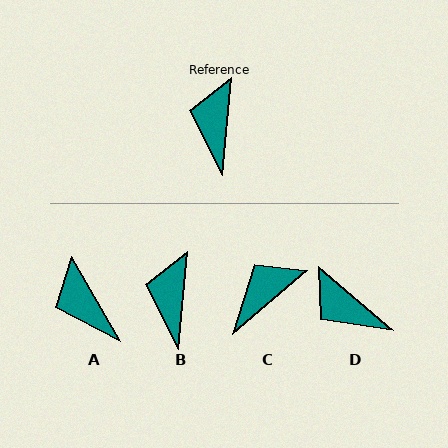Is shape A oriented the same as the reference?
No, it is off by about 35 degrees.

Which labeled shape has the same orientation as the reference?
B.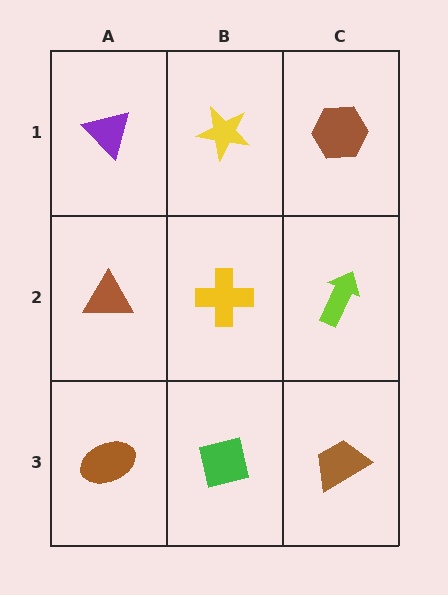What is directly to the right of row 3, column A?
A green square.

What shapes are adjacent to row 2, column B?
A yellow star (row 1, column B), a green square (row 3, column B), a brown triangle (row 2, column A), a lime arrow (row 2, column C).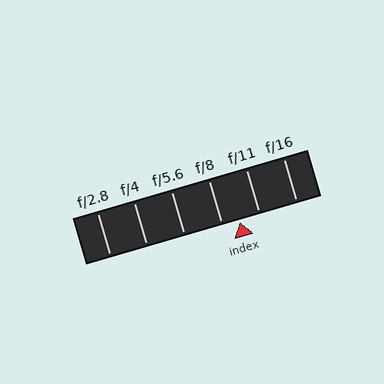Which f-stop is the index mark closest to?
The index mark is closest to f/8.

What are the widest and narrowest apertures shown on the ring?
The widest aperture shown is f/2.8 and the narrowest is f/16.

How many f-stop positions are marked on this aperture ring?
There are 6 f-stop positions marked.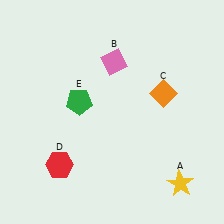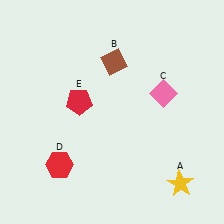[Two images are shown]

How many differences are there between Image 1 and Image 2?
There are 3 differences between the two images.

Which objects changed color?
B changed from pink to brown. C changed from orange to pink. E changed from green to red.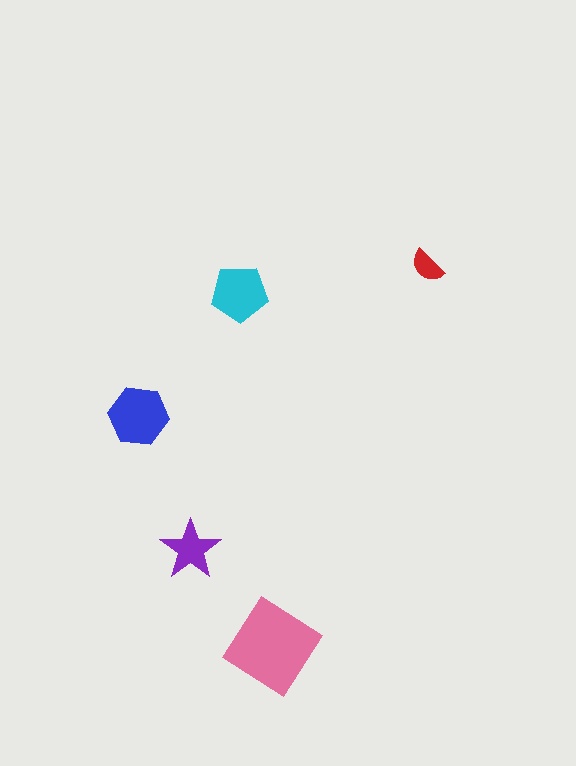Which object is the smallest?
The red semicircle.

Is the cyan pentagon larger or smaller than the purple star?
Larger.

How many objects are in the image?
There are 5 objects in the image.